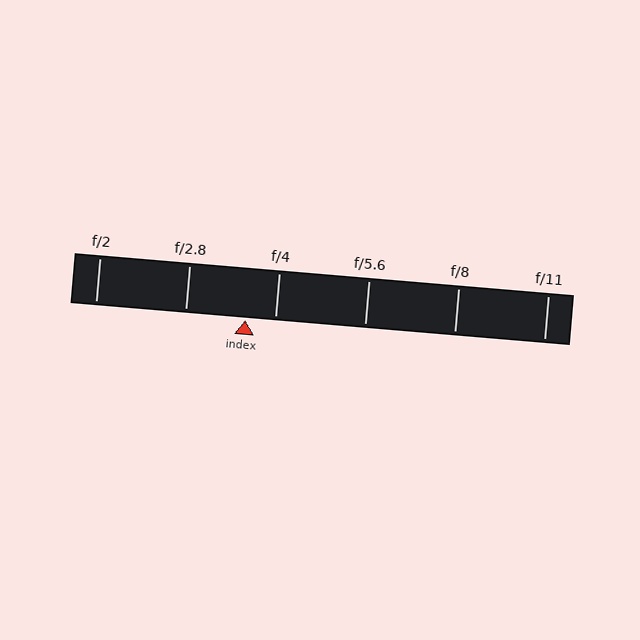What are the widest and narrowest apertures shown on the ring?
The widest aperture shown is f/2 and the narrowest is f/11.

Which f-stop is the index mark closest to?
The index mark is closest to f/4.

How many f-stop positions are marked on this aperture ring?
There are 6 f-stop positions marked.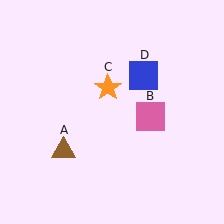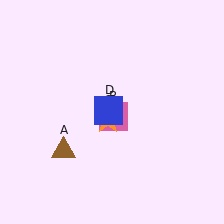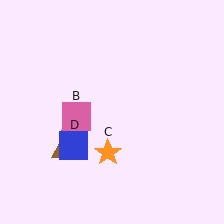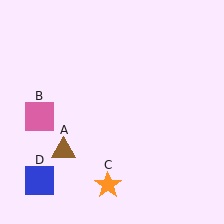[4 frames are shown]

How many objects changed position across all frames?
3 objects changed position: pink square (object B), orange star (object C), blue square (object D).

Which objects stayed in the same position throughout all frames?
Brown triangle (object A) remained stationary.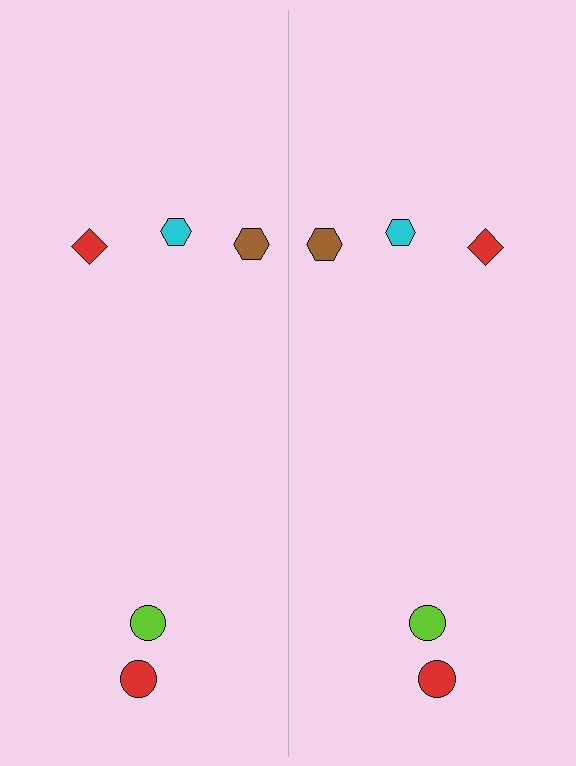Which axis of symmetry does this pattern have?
The pattern has a vertical axis of symmetry running through the center of the image.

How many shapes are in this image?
There are 10 shapes in this image.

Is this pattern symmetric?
Yes, this pattern has bilateral (reflection) symmetry.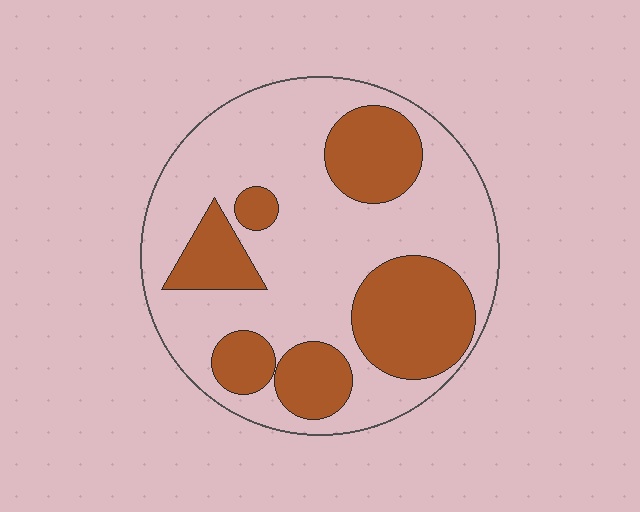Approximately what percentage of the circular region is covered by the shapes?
Approximately 35%.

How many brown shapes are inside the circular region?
6.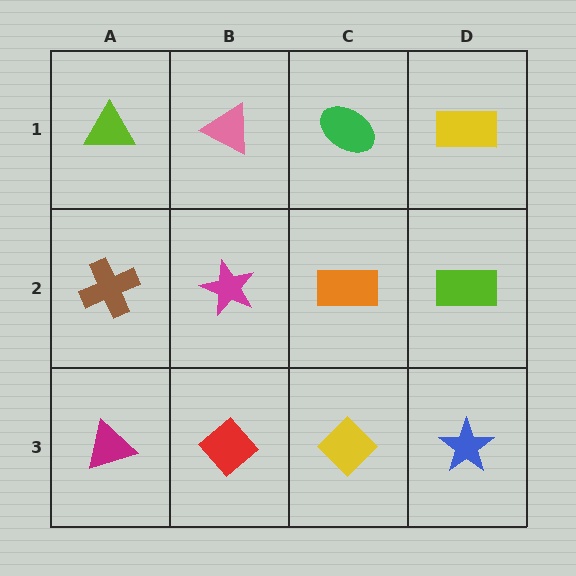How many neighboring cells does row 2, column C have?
4.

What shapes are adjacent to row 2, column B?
A pink triangle (row 1, column B), a red diamond (row 3, column B), a brown cross (row 2, column A), an orange rectangle (row 2, column C).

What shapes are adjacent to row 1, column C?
An orange rectangle (row 2, column C), a pink triangle (row 1, column B), a yellow rectangle (row 1, column D).